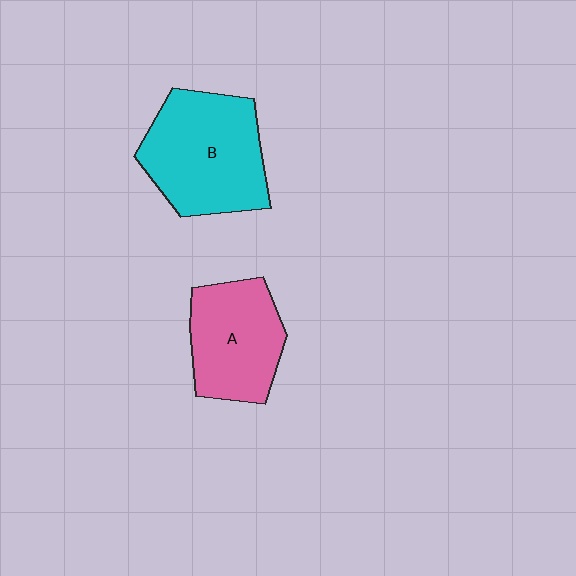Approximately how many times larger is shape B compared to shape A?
Approximately 1.3 times.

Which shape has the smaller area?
Shape A (pink).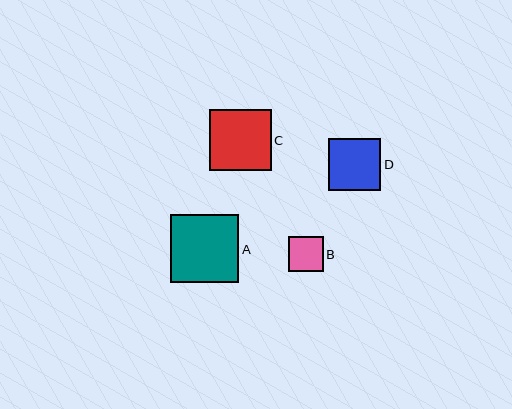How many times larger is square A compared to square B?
Square A is approximately 2.0 times the size of square B.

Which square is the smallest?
Square B is the smallest with a size of approximately 35 pixels.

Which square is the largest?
Square A is the largest with a size of approximately 68 pixels.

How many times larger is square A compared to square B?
Square A is approximately 2.0 times the size of square B.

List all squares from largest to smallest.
From largest to smallest: A, C, D, B.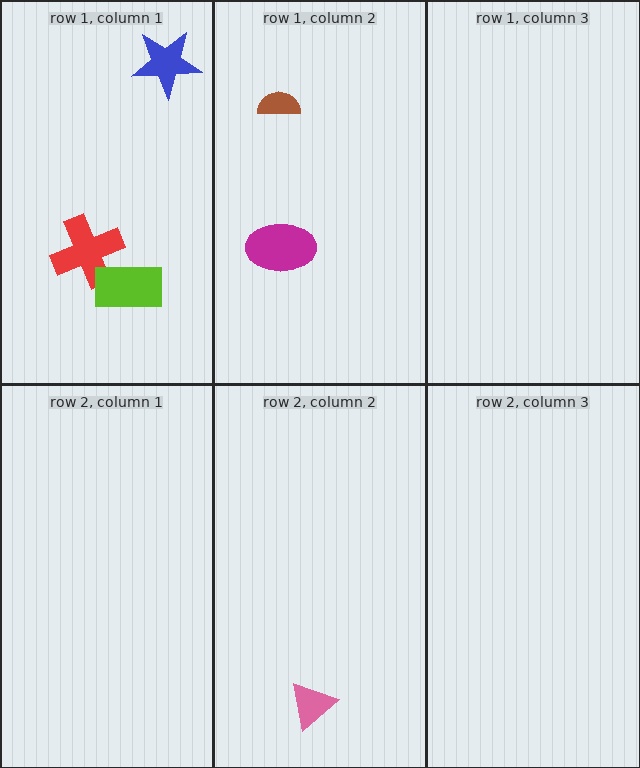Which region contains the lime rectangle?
The row 1, column 1 region.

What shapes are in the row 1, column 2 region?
The magenta ellipse, the brown semicircle.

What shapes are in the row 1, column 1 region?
The blue star, the red cross, the lime rectangle.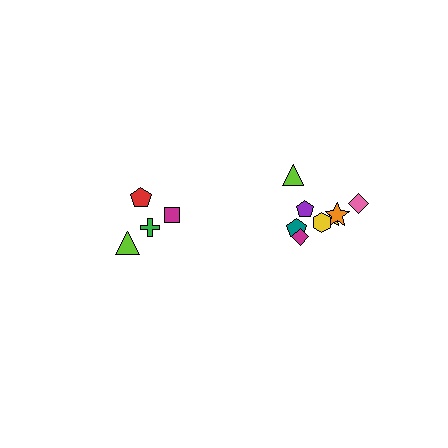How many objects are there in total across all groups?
There are 12 objects.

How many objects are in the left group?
There are 4 objects.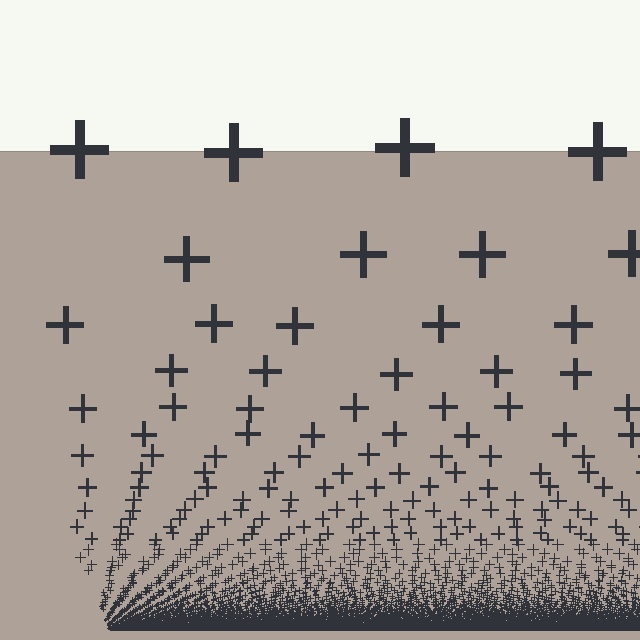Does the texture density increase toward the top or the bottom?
Density increases toward the bottom.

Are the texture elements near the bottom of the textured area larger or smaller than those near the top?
Smaller. The gradient is inverted — elements near the bottom are smaller and denser.